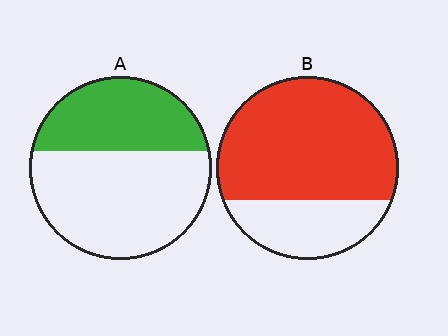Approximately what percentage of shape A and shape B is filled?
A is approximately 40% and B is approximately 70%.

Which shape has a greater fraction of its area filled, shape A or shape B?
Shape B.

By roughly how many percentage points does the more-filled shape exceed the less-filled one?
By roughly 35 percentage points (B over A).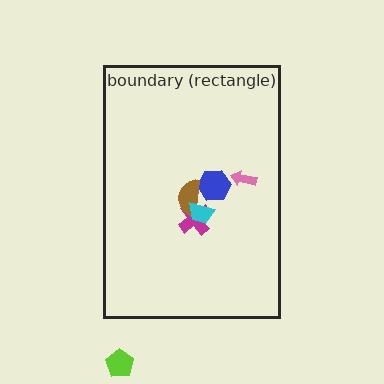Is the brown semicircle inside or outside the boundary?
Inside.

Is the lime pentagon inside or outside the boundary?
Outside.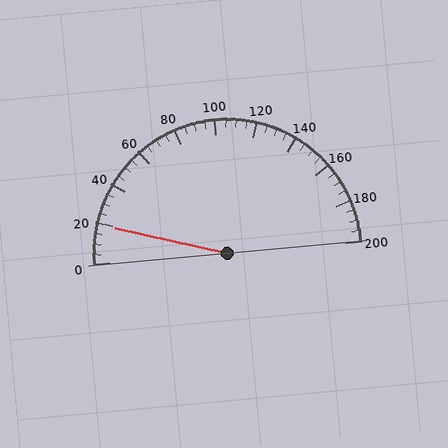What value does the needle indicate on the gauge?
The needle indicates approximately 20.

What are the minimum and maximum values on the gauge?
The gauge ranges from 0 to 200.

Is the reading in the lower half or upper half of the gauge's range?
The reading is in the lower half of the range (0 to 200).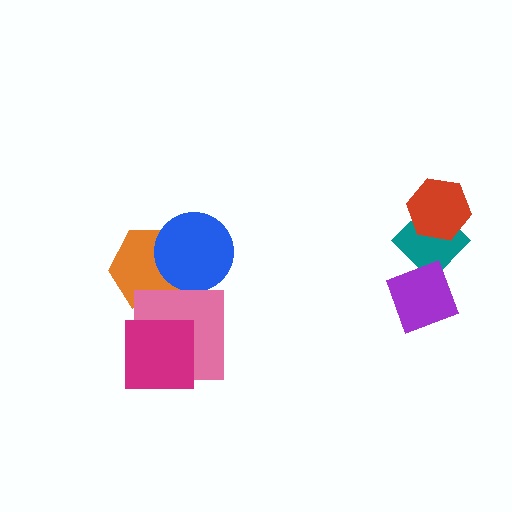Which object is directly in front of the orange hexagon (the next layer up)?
The blue circle is directly in front of the orange hexagon.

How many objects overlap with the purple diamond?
1 object overlaps with the purple diamond.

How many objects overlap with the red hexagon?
1 object overlaps with the red hexagon.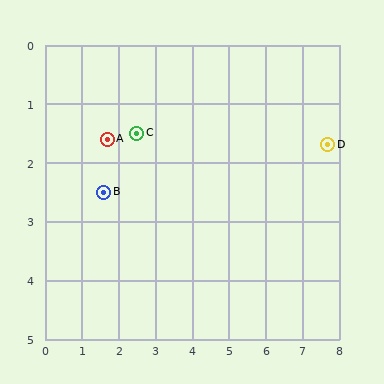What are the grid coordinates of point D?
Point D is at approximately (7.7, 1.7).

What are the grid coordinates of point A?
Point A is at approximately (1.7, 1.6).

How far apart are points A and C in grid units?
Points A and C are about 0.8 grid units apart.